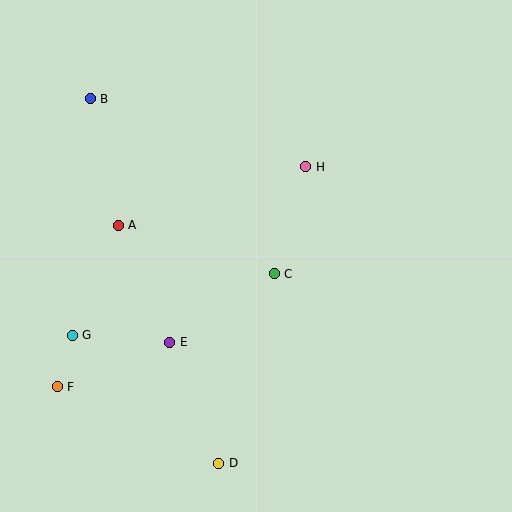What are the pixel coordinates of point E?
Point E is at (170, 342).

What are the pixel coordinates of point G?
Point G is at (72, 335).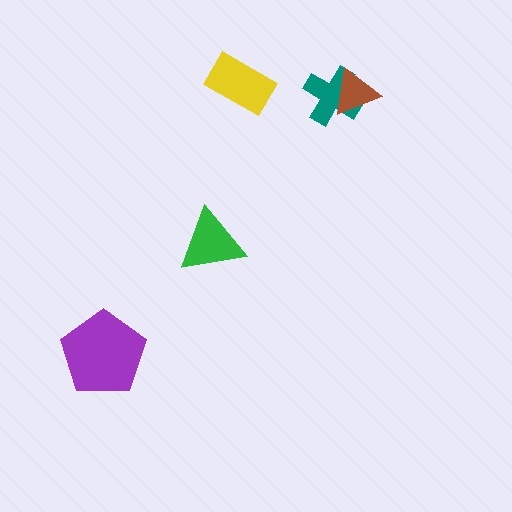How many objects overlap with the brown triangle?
1 object overlaps with the brown triangle.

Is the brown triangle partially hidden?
No, no other shape covers it.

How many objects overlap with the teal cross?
1 object overlaps with the teal cross.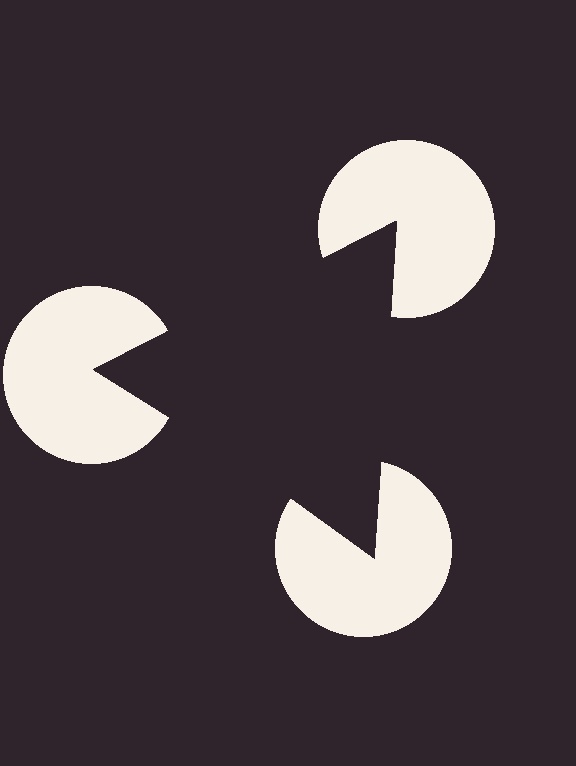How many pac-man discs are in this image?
There are 3 — one at each vertex of the illusory triangle.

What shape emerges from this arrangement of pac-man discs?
An illusory triangle — its edges are inferred from the aligned wedge cuts in the pac-man discs, not physically drawn.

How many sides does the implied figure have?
3 sides.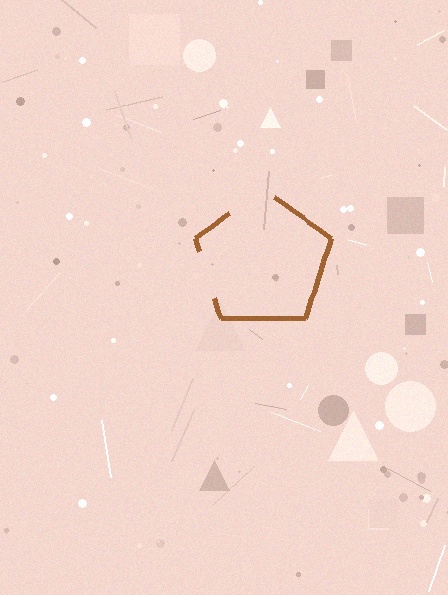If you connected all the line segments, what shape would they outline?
They would outline a pentagon.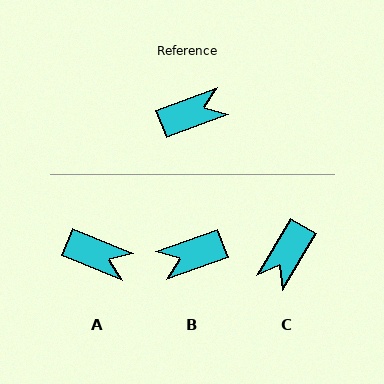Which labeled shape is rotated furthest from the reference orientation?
B, about 180 degrees away.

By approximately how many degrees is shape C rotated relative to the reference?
Approximately 141 degrees clockwise.